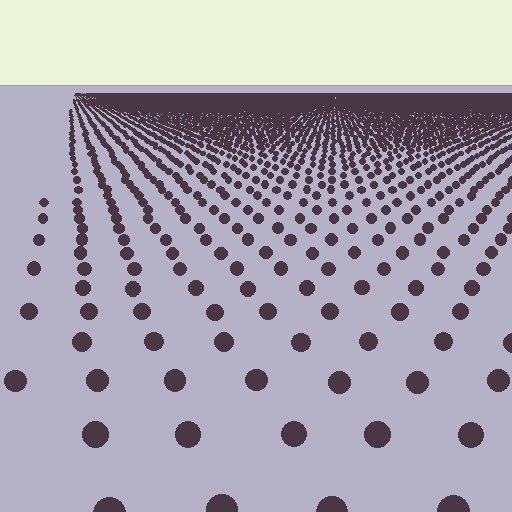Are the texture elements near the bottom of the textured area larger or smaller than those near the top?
Larger. Near the bottom, elements are closer to the viewer and appear at a bigger on-screen size.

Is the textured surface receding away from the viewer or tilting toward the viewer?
The surface is receding away from the viewer. Texture elements get smaller and denser toward the top.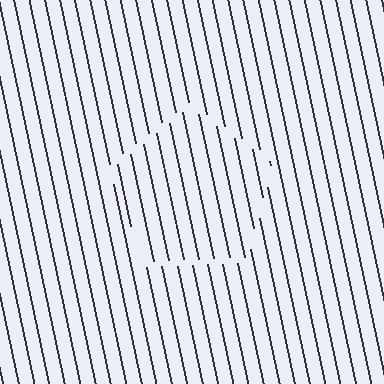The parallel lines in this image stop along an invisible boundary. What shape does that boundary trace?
An illusory pentagon. The interior of the shape contains the same grating, shifted by half a period — the contour is defined by the phase discontinuity where line-ends from the inner and outer gratings abut.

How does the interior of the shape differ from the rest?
The interior of the shape contains the same grating, shifted by half a period — the contour is defined by the phase discontinuity where line-ends from the inner and outer gratings abut.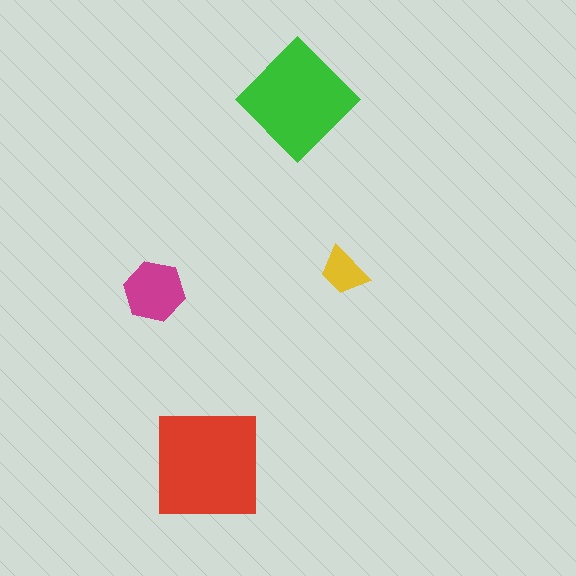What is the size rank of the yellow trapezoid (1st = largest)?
4th.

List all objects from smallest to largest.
The yellow trapezoid, the magenta hexagon, the green diamond, the red square.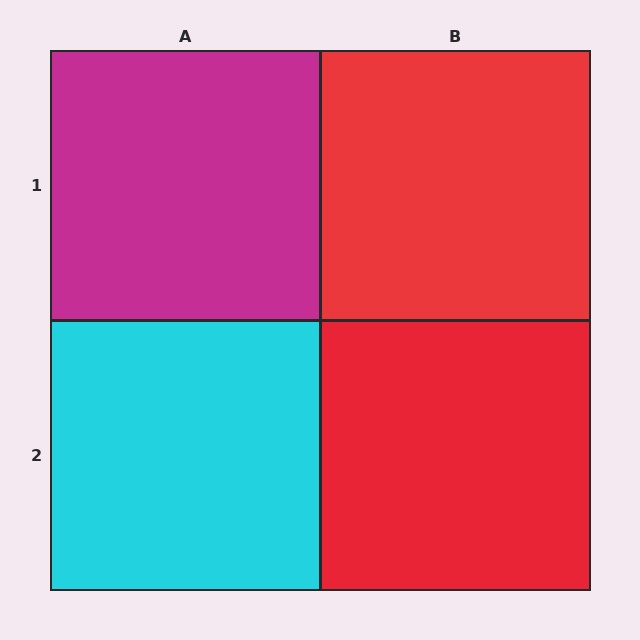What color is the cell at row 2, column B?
Red.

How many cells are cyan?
1 cell is cyan.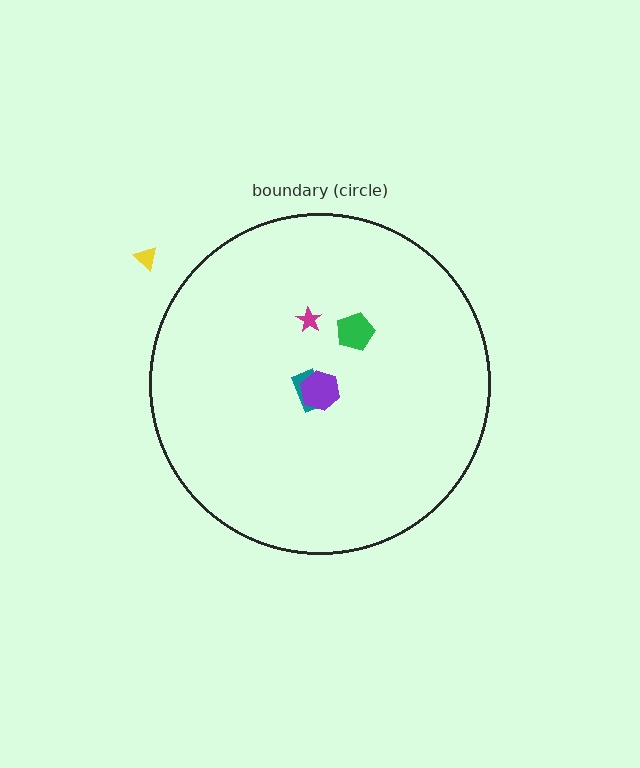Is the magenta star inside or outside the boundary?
Inside.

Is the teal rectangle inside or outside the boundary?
Inside.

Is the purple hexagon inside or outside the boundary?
Inside.